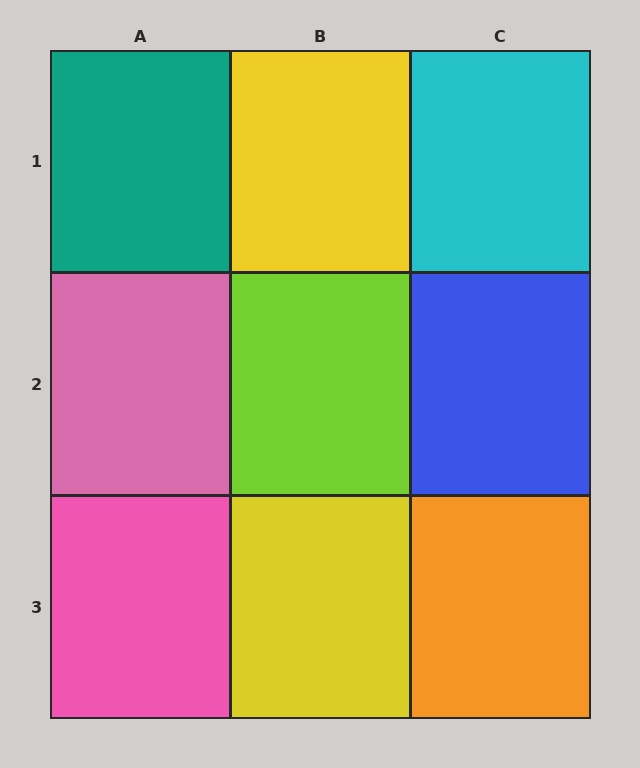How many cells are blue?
1 cell is blue.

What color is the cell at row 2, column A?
Pink.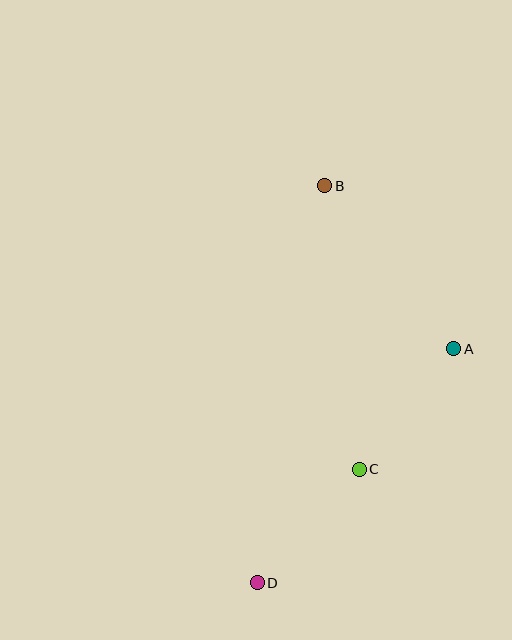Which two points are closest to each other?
Points C and D are closest to each other.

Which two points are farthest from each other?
Points B and D are farthest from each other.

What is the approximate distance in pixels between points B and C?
The distance between B and C is approximately 286 pixels.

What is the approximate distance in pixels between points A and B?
The distance between A and B is approximately 208 pixels.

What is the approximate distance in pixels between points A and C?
The distance between A and C is approximately 153 pixels.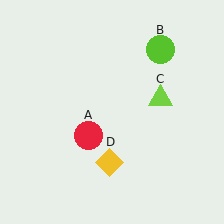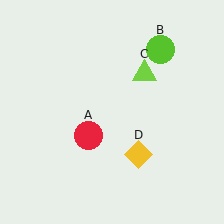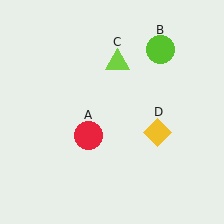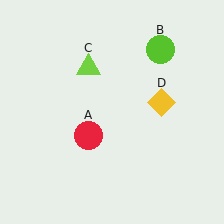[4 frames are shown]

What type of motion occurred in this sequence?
The lime triangle (object C), yellow diamond (object D) rotated counterclockwise around the center of the scene.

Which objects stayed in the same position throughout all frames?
Red circle (object A) and lime circle (object B) remained stationary.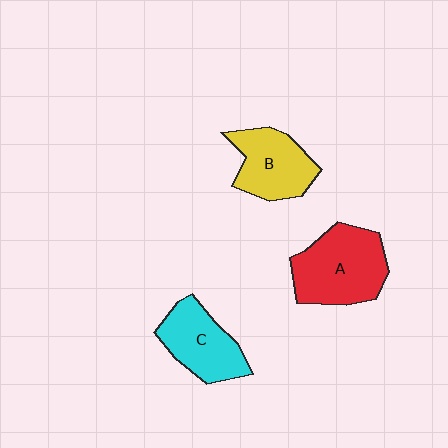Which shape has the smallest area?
Shape B (yellow).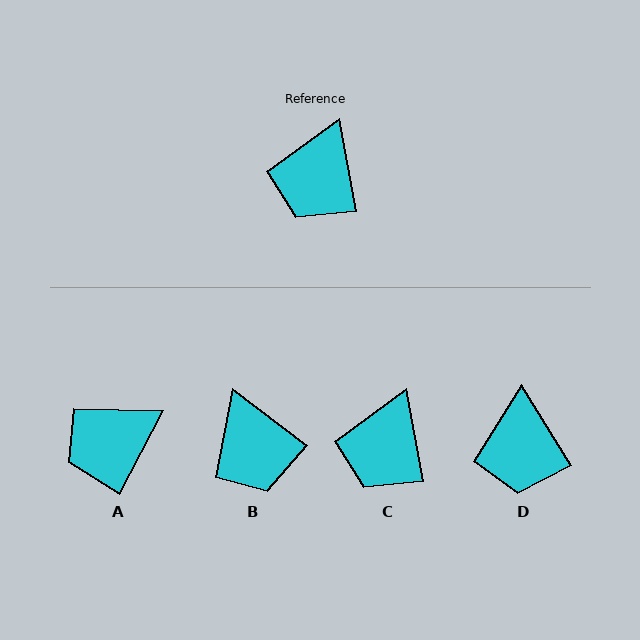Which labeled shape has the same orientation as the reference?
C.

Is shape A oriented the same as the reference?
No, it is off by about 38 degrees.